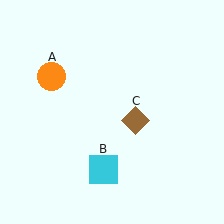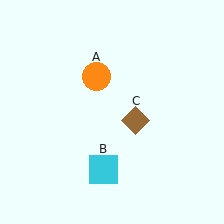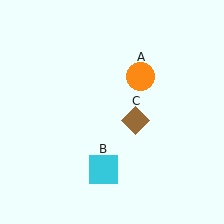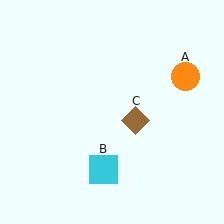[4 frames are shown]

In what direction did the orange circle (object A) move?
The orange circle (object A) moved right.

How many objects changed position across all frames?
1 object changed position: orange circle (object A).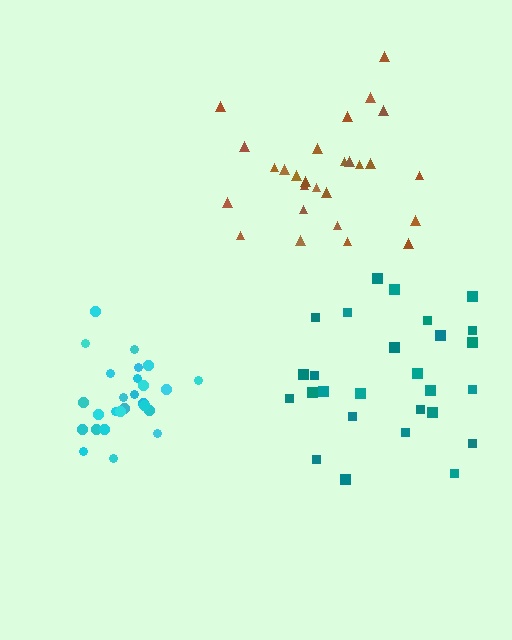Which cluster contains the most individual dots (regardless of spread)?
Cyan (27).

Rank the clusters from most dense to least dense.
cyan, brown, teal.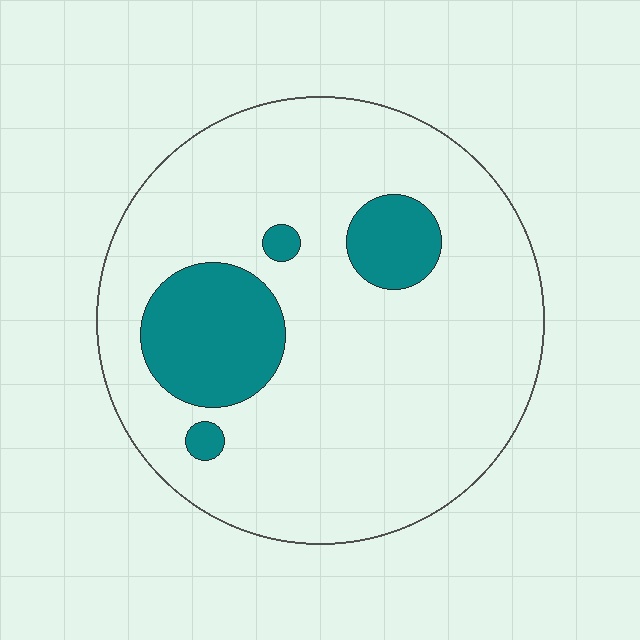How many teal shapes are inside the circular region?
4.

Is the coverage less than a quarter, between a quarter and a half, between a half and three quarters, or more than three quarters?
Less than a quarter.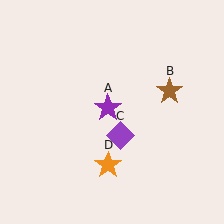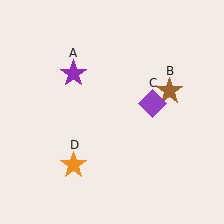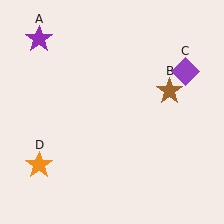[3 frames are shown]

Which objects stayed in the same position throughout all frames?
Brown star (object B) remained stationary.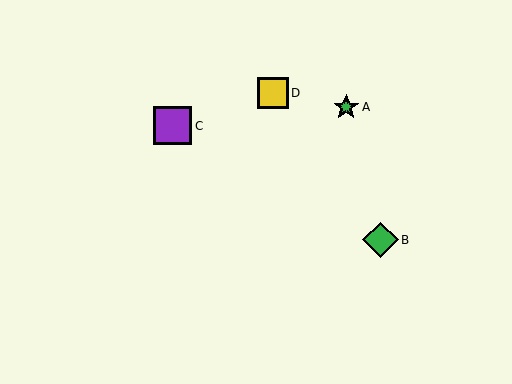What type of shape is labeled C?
Shape C is a purple square.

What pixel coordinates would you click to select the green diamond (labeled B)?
Click at (380, 240) to select the green diamond B.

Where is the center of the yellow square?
The center of the yellow square is at (273, 93).